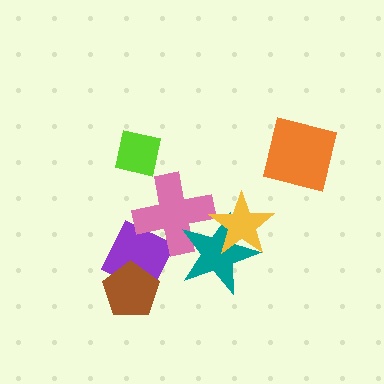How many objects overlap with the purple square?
2 objects overlap with the purple square.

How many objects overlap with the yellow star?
1 object overlaps with the yellow star.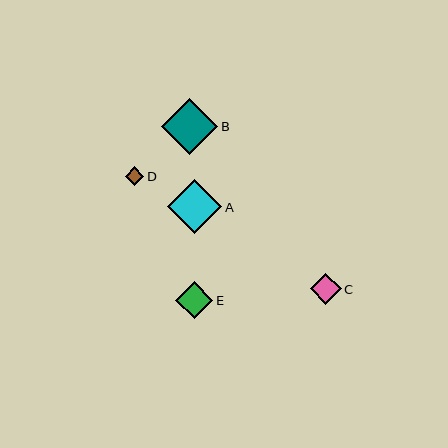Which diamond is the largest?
Diamond B is the largest with a size of approximately 56 pixels.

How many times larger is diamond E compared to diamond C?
Diamond E is approximately 1.2 times the size of diamond C.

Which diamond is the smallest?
Diamond D is the smallest with a size of approximately 18 pixels.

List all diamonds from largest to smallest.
From largest to smallest: B, A, E, C, D.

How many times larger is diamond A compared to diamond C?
Diamond A is approximately 1.8 times the size of diamond C.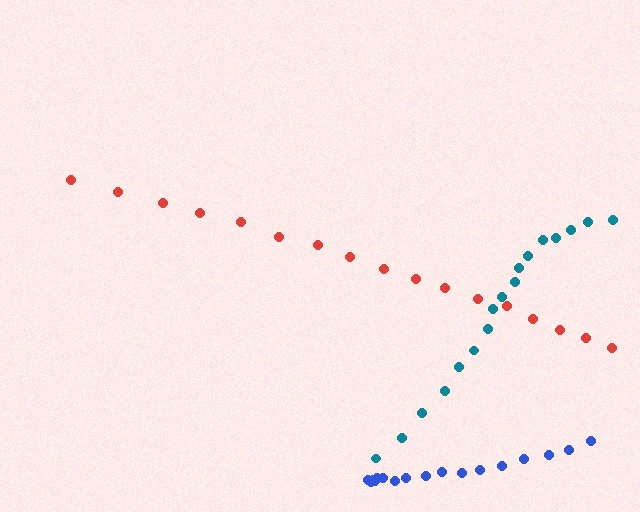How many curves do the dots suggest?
There are 3 distinct paths.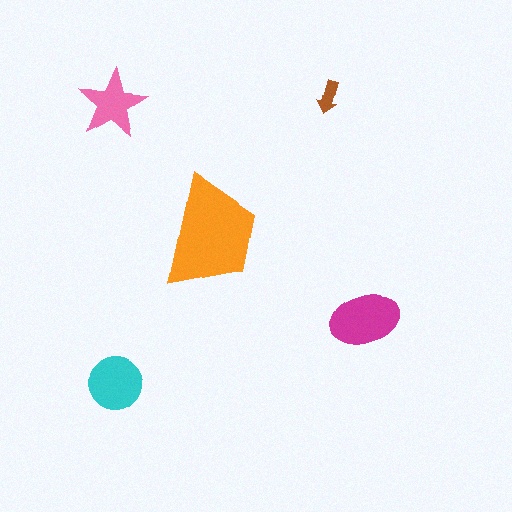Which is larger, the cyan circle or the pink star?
The cyan circle.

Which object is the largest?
The orange trapezoid.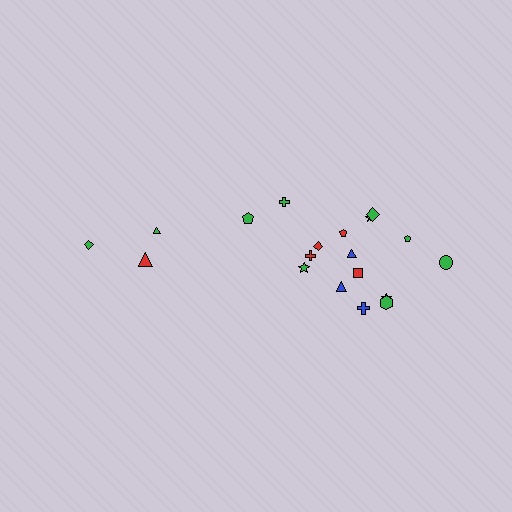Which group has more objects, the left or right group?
The right group.